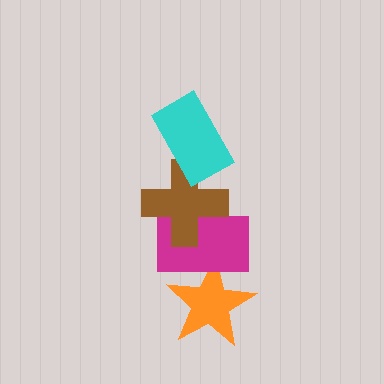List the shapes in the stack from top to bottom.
From top to bottom: the cyan rectangle, the brown cross, the magenta rectangle, the orange star.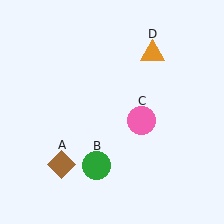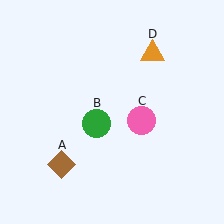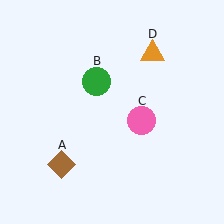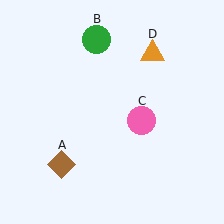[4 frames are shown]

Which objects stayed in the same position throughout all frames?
Brown diamond (object A) and pink circle (object C) and orange triangle (object D) remained stationary.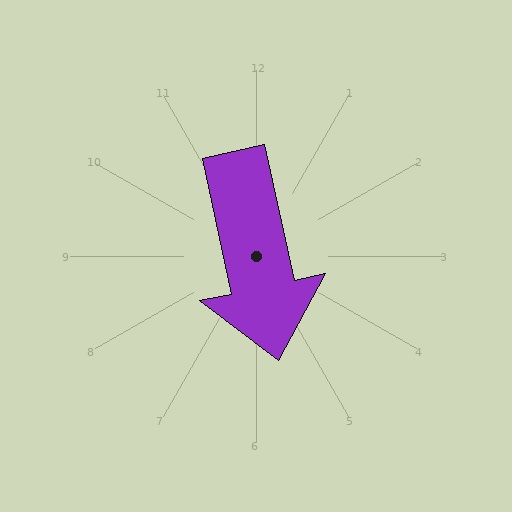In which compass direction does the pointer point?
South.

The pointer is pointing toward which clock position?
Roughly 6 o'clock.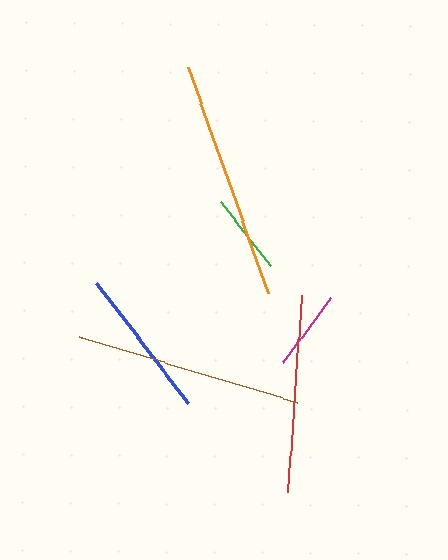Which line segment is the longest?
The orange line is the longest at approximately 241 pixels.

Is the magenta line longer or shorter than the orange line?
The orange line is longer than the magenta line.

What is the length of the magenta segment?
The magenta segment is approximately 80 pixels long.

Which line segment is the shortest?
The magenta line is the shortest at approximately 80 pixels.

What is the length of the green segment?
The green segment is approximately 82 pixels long.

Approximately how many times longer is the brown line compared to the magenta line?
The brown line is approximately 2.9 times the length of the magenta line.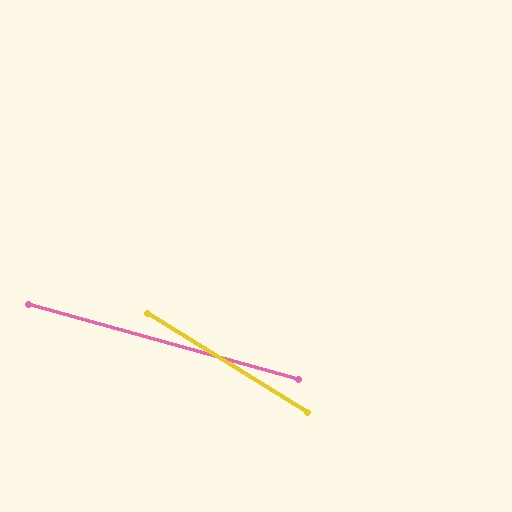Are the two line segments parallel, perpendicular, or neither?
Neither parallel nor perpendicular — they differ by about 16°.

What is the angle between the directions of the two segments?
Approximately 16 degrees.